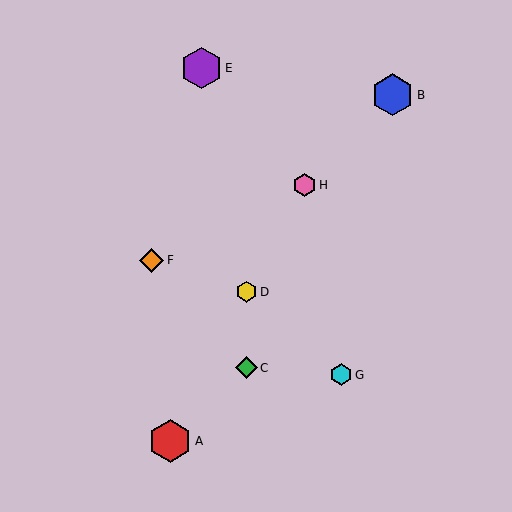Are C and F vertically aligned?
No, C is at x≈246 and F is at x≈152.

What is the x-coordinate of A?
Object A is at x≈170.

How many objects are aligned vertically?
2 objects (C, D) are aligned vertically.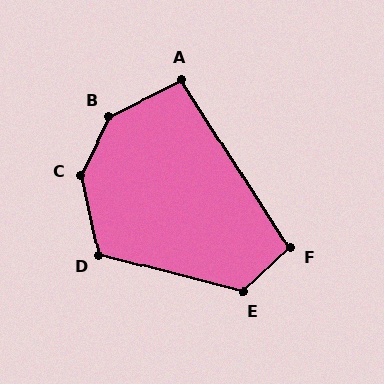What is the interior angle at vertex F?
Approximately 101 degrees (obtuse).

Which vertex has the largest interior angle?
B, at approximately 142 degrees.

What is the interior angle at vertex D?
Approximately 117 degrees (obtuse).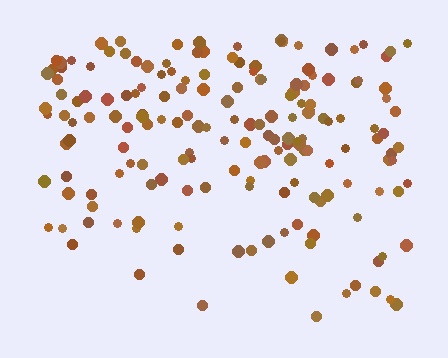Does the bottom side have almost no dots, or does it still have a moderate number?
Still a moderate number, just noticeably fewer than the top.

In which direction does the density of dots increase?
From bottom to top, with the top side densest.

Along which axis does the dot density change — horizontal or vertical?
Vertical.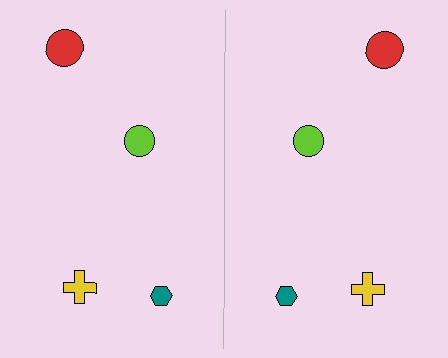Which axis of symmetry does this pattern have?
The pattern has a vertical axis of symmetry running through the center of the image.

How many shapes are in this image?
There are 8 shapes in this image.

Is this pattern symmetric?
Yes, this pattern has bilateral (reflection) symmetry.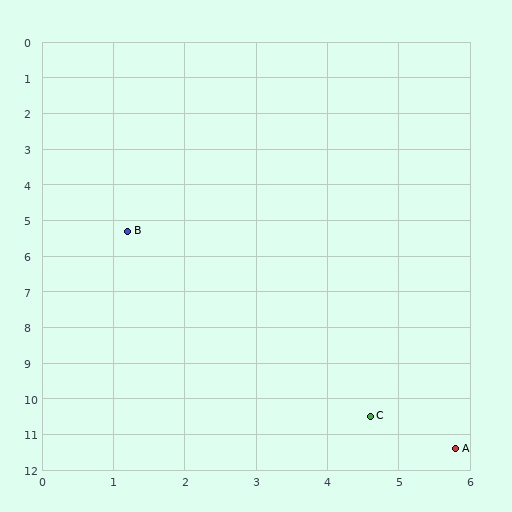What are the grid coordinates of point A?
Point A is at approximately (5.8, 11.4).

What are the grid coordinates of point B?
Point B is at approximately (1.2, 5.3).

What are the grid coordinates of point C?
Point C is at approximately (4.6, 10.5).